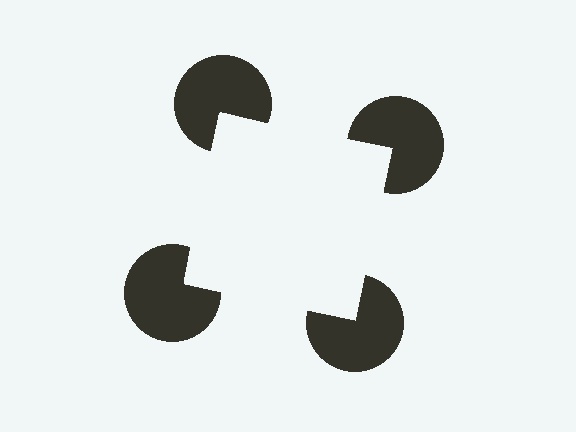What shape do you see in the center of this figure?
An illusory square — its edges are inferred from the aligned wedge cuts in the pac-man discs, not physically drawn.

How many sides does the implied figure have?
4 sides.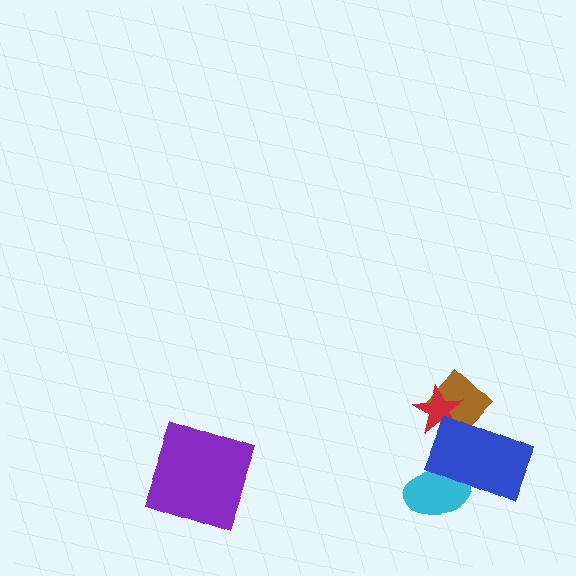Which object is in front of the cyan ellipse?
The blue rectangle is in front of the cyan ellipse.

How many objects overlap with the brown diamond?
2 objects overlap with the brown diamond.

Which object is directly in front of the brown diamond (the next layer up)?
The red star is directly in front of the brown diamond.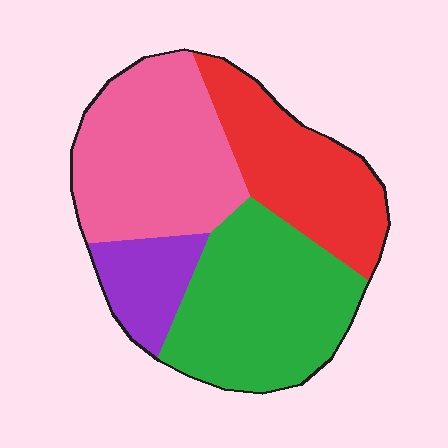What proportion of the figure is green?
Green takes up about one third (1/3) of the figure.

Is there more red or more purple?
Red.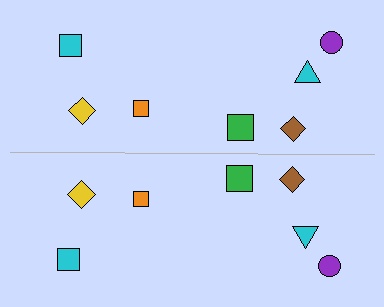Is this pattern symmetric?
Yes, this pattern has bilateral (reflection) symmetry.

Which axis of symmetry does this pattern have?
The pattern has a horizontal axis of symmetry running through the center of the image.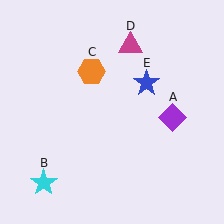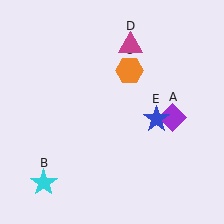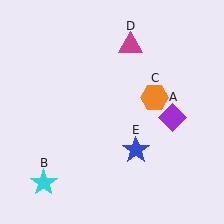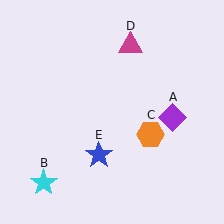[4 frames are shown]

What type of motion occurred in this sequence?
The orange hexagon (object C), blue star (object E) rotated clockwise around the center of the scene.